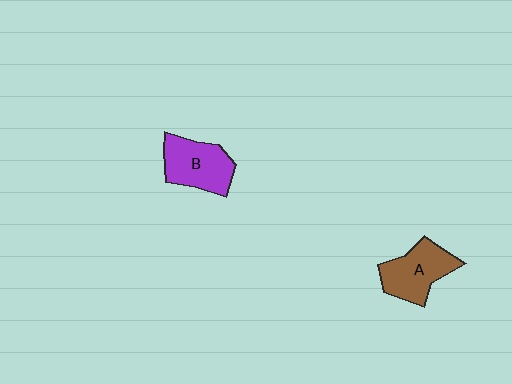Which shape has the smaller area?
Shape A (brown).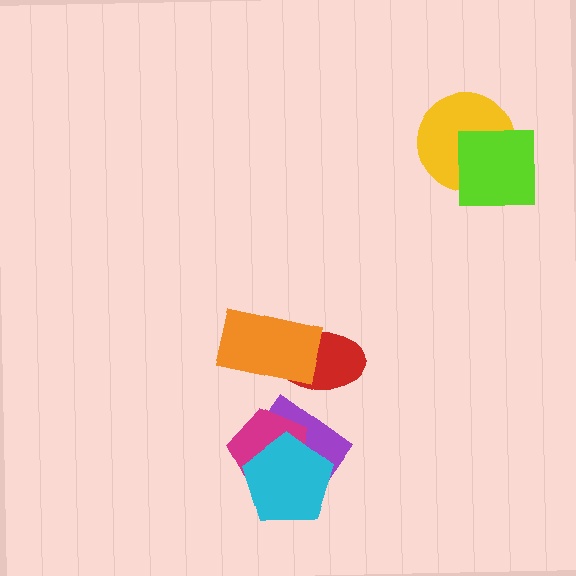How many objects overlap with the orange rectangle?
1 object overlaps with the orange rectangle.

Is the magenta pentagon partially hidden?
Yes, it is partially covered by another shape.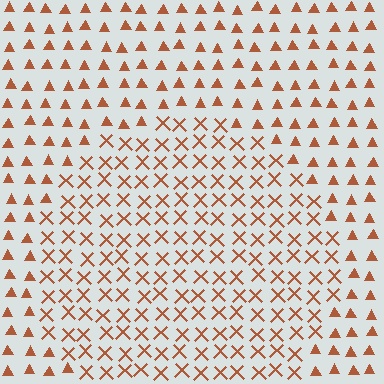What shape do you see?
I see a circle.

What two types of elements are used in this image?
The image uses X marks inside the circle region and triangles outside it.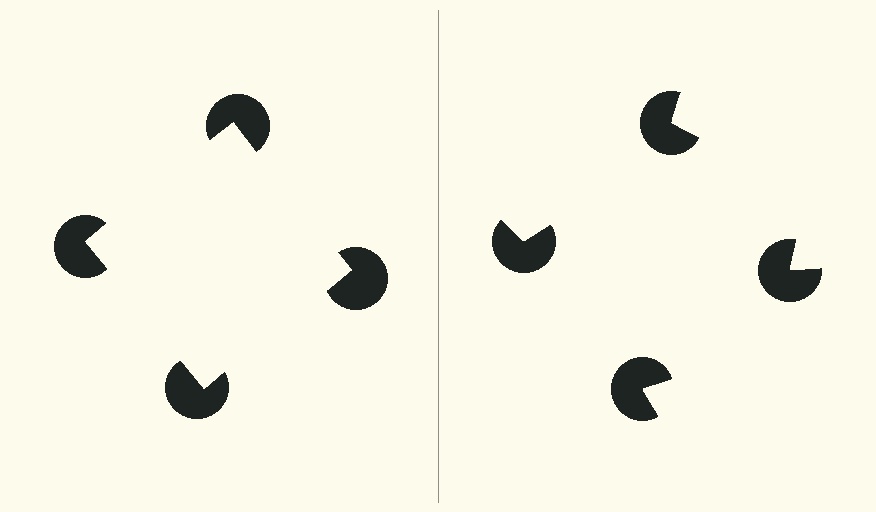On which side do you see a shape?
An illusory square appears on the left side. On the right side the wedge cuts are rotated, so no coherent shape forms.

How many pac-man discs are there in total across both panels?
8 — 4 on each side.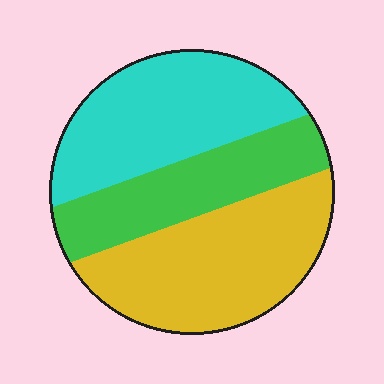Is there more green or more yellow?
Yellow.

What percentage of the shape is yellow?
Yellow covers about 40% of the shape.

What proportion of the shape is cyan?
Cyan takes up between a quarter and a half of the shape.